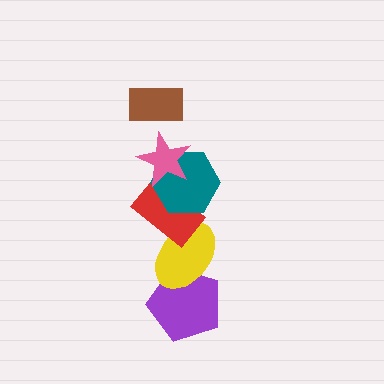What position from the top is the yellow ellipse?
The yellow ellipse is 5th from the top.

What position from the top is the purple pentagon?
The purple pentagon is 6th from the top.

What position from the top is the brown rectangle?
The brown rectangle is 1st from the top.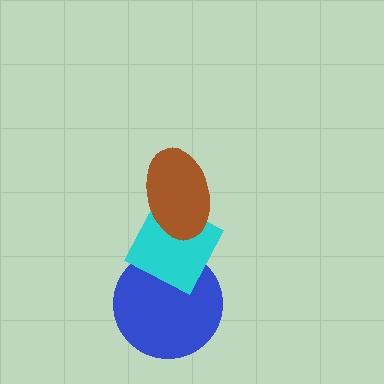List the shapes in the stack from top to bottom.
From top to bottom: the brown ellipse, the cyan diamond, the blue circle.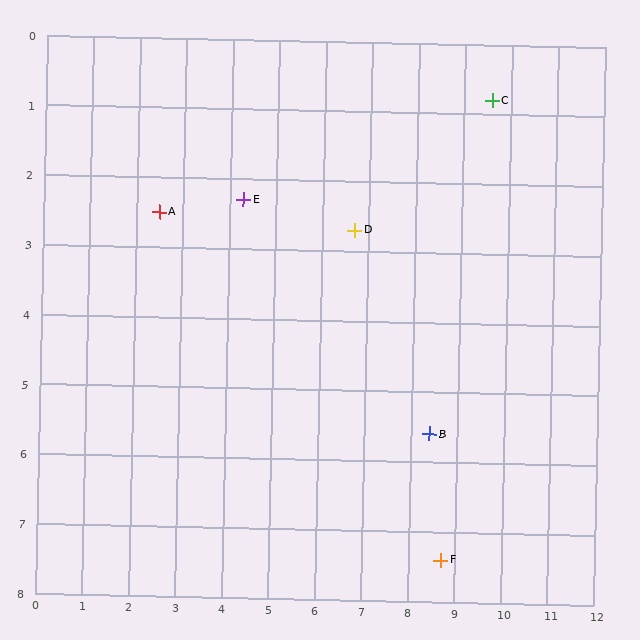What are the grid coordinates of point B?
Point B is at approximately (8.4, 5.6).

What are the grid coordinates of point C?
Point C is at approximately (9.6, 0.8).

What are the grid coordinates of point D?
Point D is at approximately (6.7, 2.7).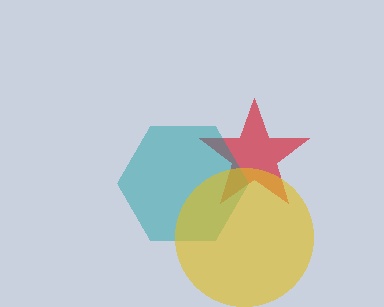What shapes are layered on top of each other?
The layered shapes are: a red star, a teal hexagon, a yellow circle.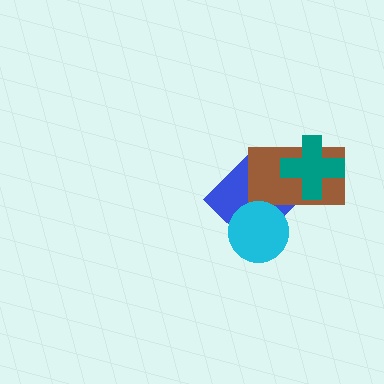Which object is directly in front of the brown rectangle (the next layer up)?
The teal cross is directly in front of the brown rectangle.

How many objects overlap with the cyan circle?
2 objects overlap with the cyan circle.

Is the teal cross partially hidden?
No, no other shape covers it.